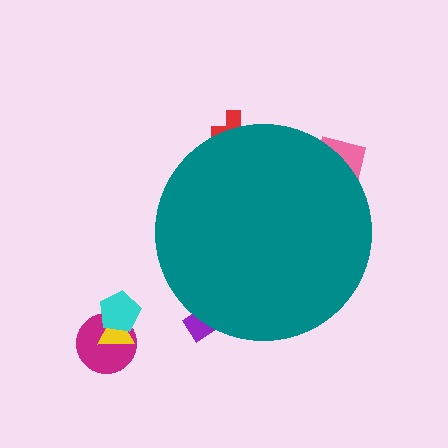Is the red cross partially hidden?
Yes, the red cross is partially hidden behind the teal circle.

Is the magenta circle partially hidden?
No, the magenta circle is fully visible.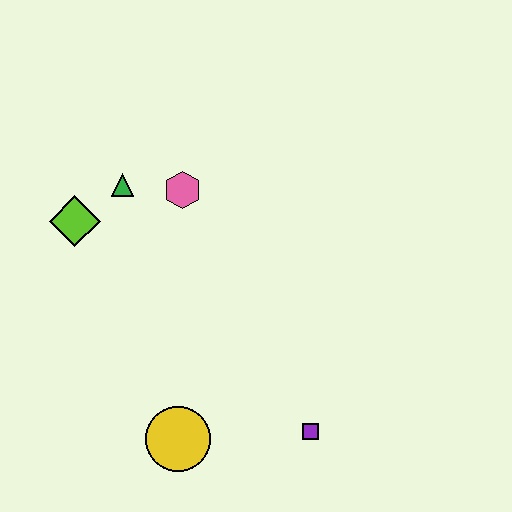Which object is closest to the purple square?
The yellow circle is closest to the purple square.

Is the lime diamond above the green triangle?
No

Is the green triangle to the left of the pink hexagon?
Yes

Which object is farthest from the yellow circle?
The green triangle is farthest from the yellow circle.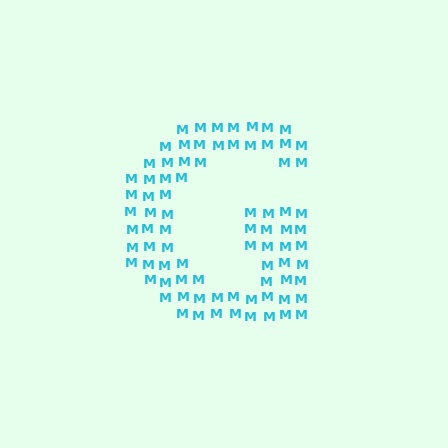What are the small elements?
The small elements are letter M's.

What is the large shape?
The large shape is the letter G.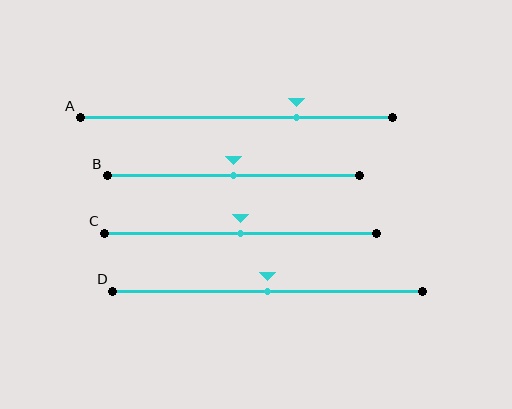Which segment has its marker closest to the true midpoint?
Segment B has its marker closest to the true midpoint.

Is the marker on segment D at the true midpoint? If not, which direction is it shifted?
Yes, the marker on segment D is at the true midpoint.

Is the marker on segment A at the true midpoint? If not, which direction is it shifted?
No, the marker on segment A is shifted to the right by about 19% of the segment length.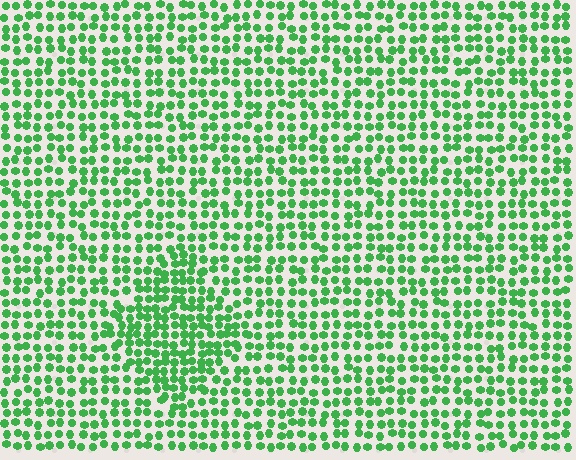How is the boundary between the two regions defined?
The boundary is defined by a change in element density (approximately 1.5x ratio). All elements are the same color, size, and shape.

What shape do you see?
I see a diamond.